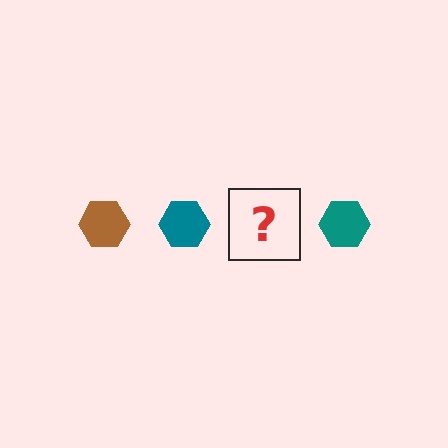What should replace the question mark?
The question mark should be replaced with a brown hexagon.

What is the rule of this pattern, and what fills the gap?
The rule is that the pattern cycles through brown, teal hexagons. The gap should be filled with a brown hexagon.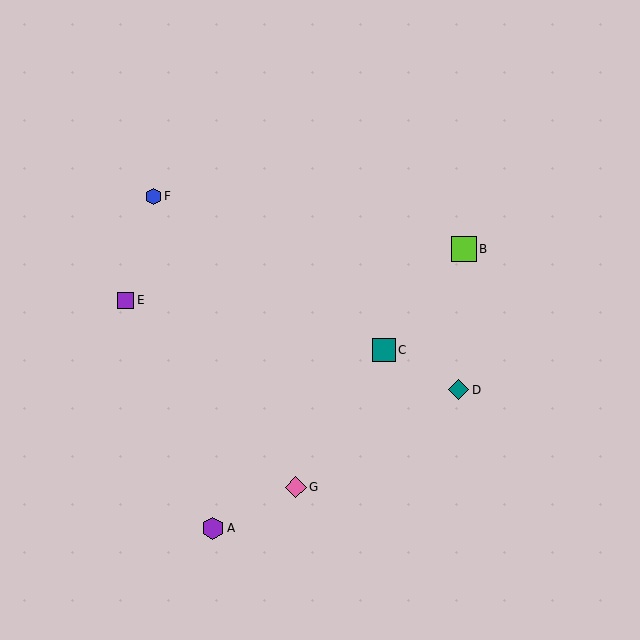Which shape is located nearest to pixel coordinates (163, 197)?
The blue hexagon (labeled F) at (153, 196) is nearest to that location.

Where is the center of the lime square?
The center of the lime square is at (464, 249).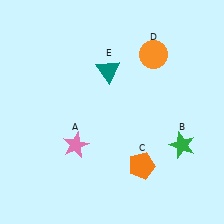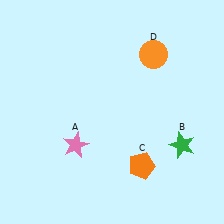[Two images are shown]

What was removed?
The teal triangle (E) was removed in Image 2.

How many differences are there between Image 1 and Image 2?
There is 1 difference between the two images.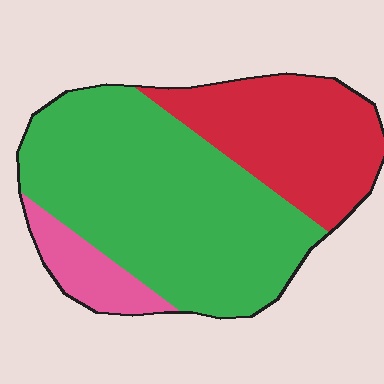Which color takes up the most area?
Green, at roughly 60%.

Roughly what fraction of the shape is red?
Red takes up about one third (1/3) of the shape.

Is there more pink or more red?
Red.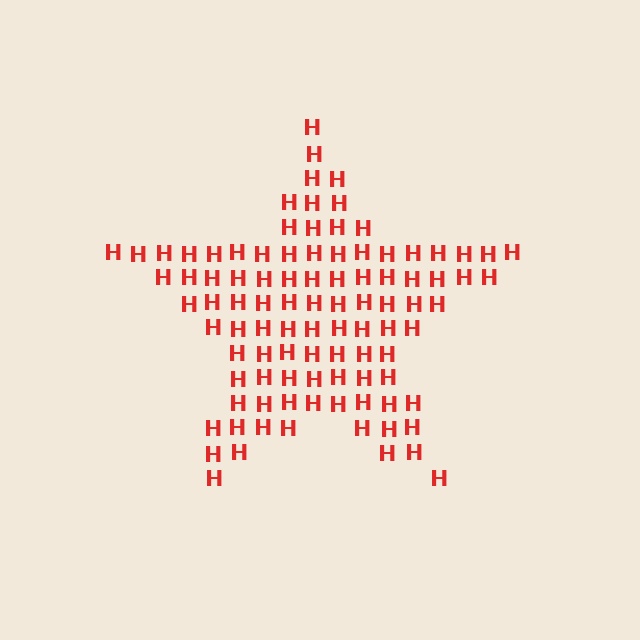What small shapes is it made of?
It is made of small letter H's.